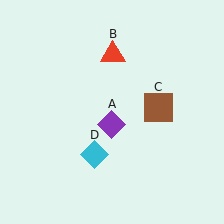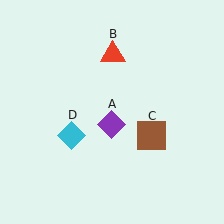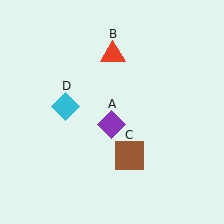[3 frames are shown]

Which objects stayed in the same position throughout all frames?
Purple diamond (object A) and red triangle (object B) remained stationary.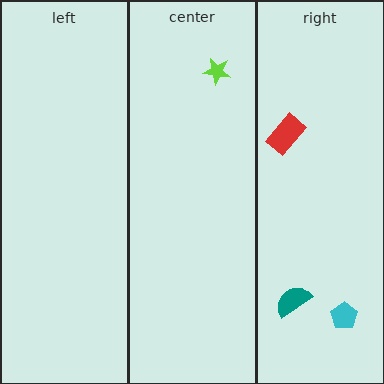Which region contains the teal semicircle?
The right region.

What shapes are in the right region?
The teal semicircle, the cyan pentagon, the red rectangle.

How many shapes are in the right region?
3.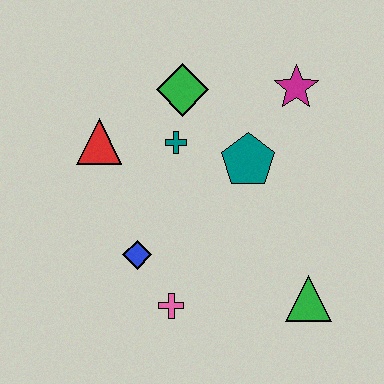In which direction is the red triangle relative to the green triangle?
The red triangle is to the left of the green triangle.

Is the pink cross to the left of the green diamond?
Yes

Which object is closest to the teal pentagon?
The teal cross is closest to the teal pentagon.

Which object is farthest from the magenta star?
The pink cross is farthest from the magenta star.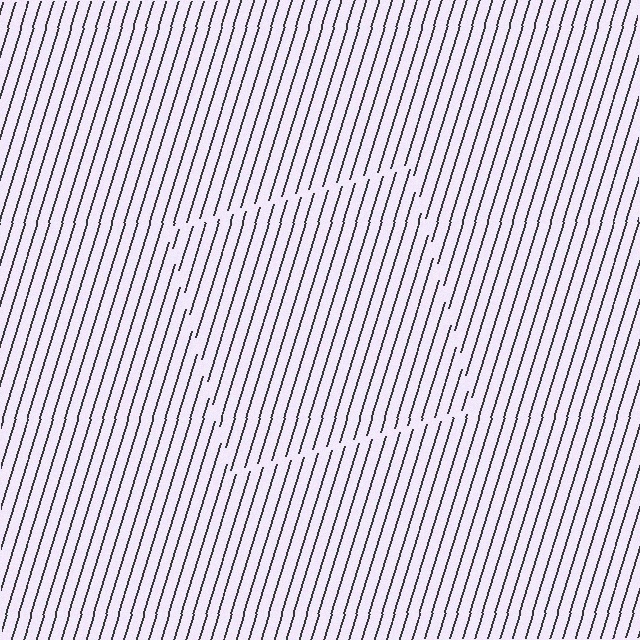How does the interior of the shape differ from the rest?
The interior of the shape contains the same grating, shifted by half a period — the contour is defined by the phase discontinuity where line-ends from the inner and outer gratings abut.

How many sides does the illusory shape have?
4 sides — the line-ends trace a square.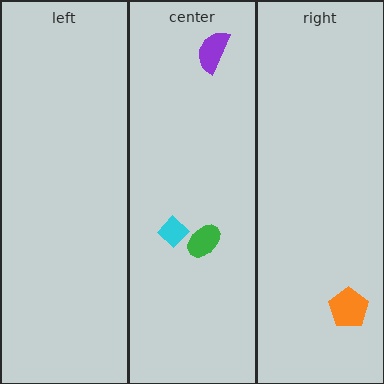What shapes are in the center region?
The purple semicircle, the cyan diamond, the green ellipse.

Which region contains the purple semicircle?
The center region.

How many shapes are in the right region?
1.